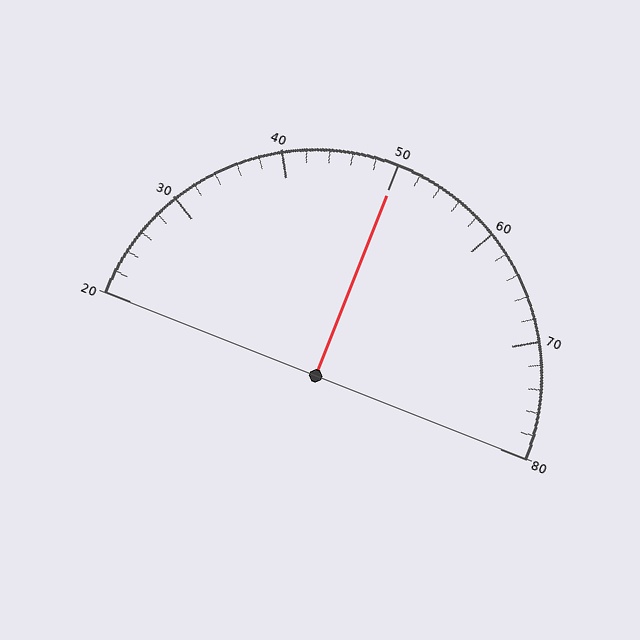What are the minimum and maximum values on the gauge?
The gauge ranges from 20 to 80.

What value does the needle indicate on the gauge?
The needle indicates approximately 50.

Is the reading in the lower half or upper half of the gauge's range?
The reading is in the upper half of the range (20 to 80).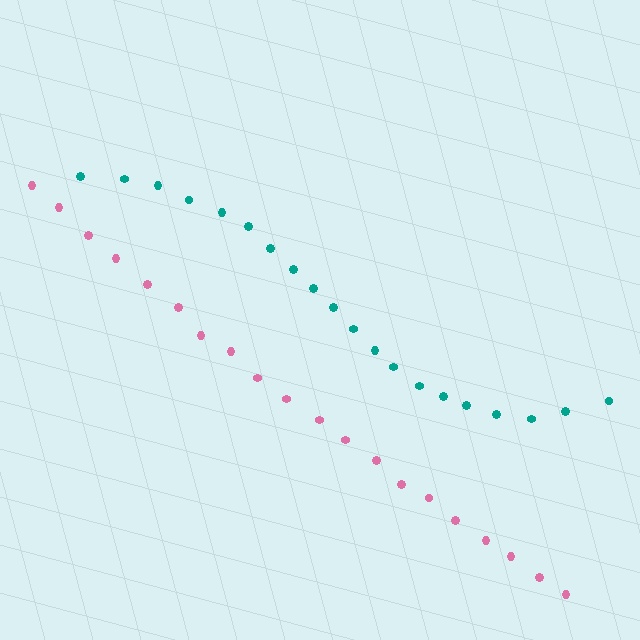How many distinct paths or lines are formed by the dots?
There are 2 distinct paths.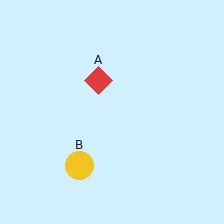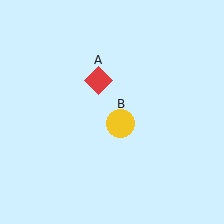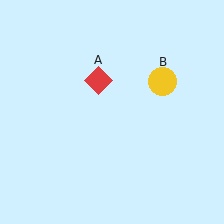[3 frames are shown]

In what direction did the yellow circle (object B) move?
The yellow circle (object B) moved up and to the right.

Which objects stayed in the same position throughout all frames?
Red diamond (object A) remained stationary.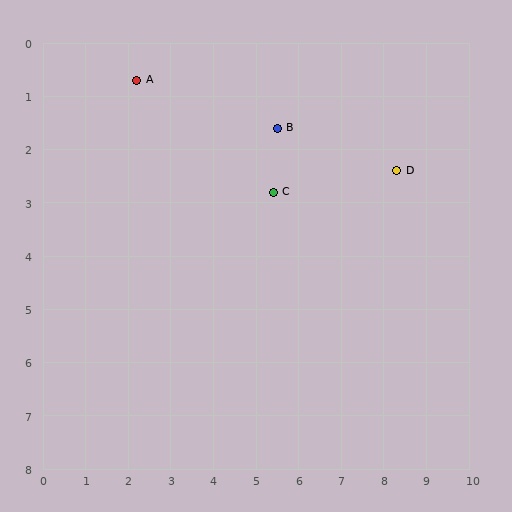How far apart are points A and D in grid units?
Points A and D are about 6.3 grid units apart.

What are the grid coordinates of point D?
Point D is at approximately (8.3, 2.4).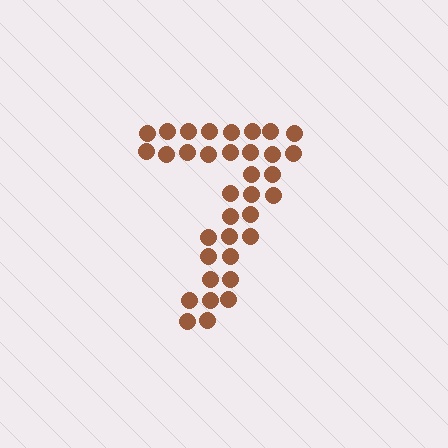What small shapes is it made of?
It is made of small circles.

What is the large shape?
The large shape is the digit 7.